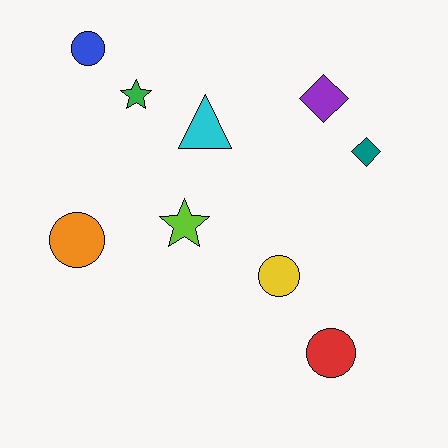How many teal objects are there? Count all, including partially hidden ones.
There is 1 teal object.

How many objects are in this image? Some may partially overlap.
There are 9 objects.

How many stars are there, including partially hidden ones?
There are 2 stars.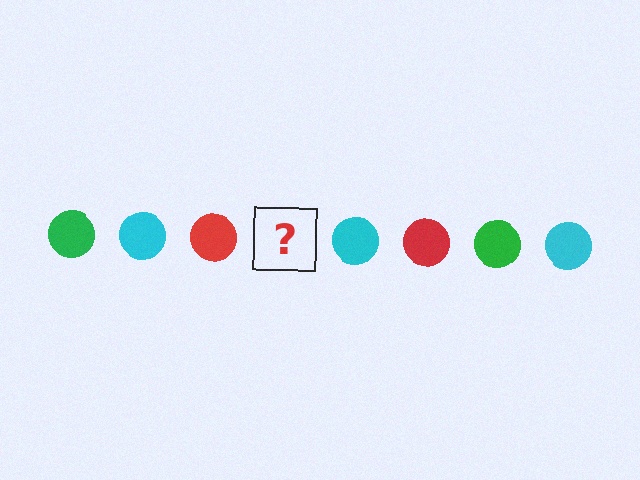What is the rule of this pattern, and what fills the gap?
The rule is that the pattern cycles through green, cyan, red circles. The gap should be filled with a green circle.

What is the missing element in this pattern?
The missing element is a green circle.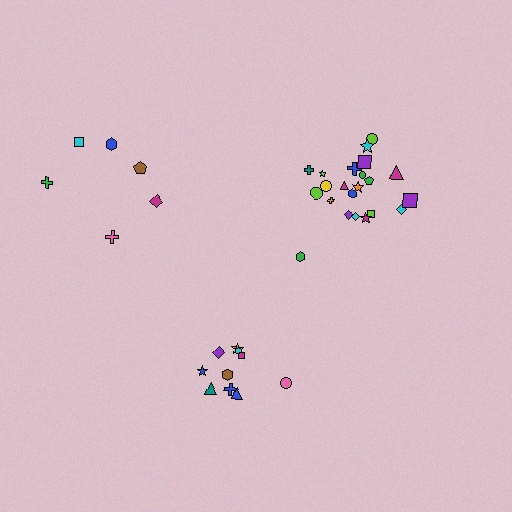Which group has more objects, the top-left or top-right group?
The top-right group.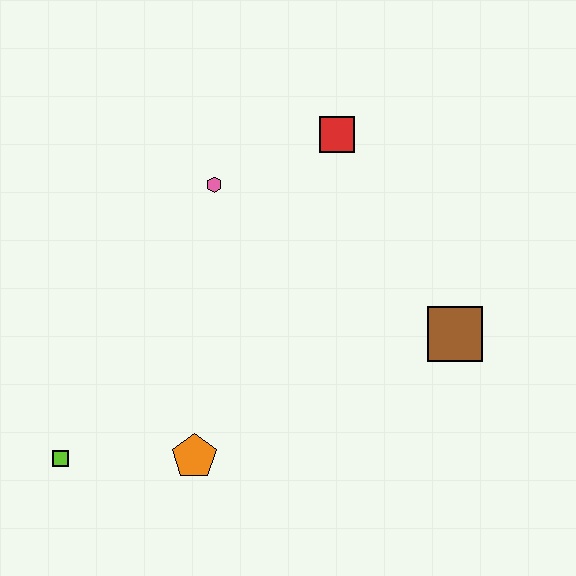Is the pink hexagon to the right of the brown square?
No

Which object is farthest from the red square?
The lime square is farthest from the red square.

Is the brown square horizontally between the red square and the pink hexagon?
No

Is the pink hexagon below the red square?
Yes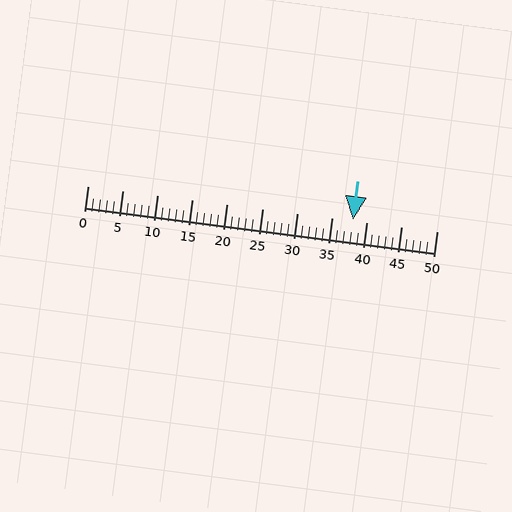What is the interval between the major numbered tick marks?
The major tick marks are spaced 5 units apart.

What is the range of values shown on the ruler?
The ruler shows values from 0 to 50.